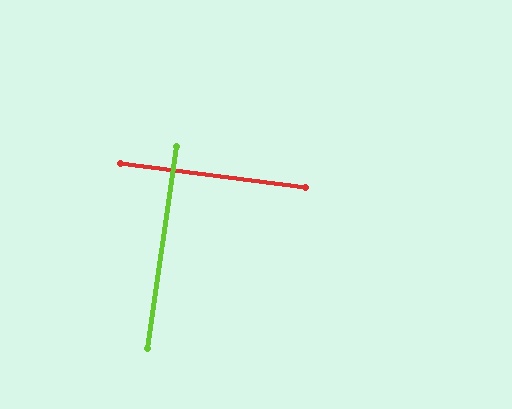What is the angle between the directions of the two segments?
Approximately 89 degrees.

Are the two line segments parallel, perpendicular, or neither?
Perpendicular — they meet at approximately 89°.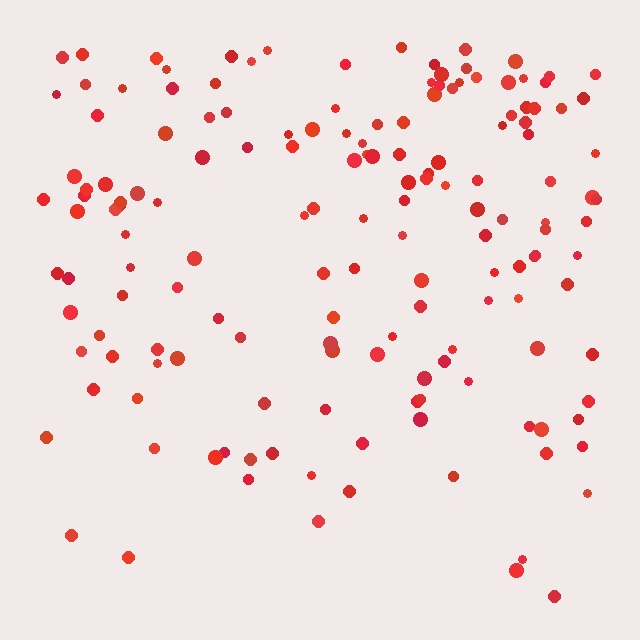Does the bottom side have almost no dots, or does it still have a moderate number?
Still a moderate number, just noticeably fewer than the top.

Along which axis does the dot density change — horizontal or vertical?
Vertical.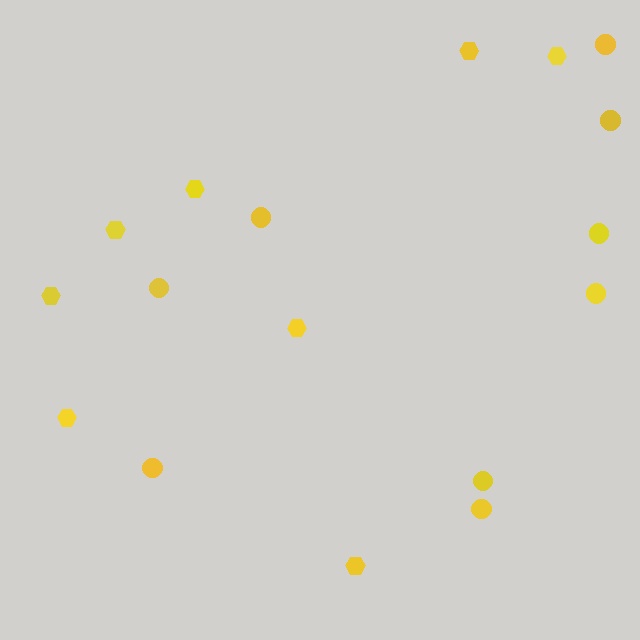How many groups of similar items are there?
There are 2 groups: one group of circles (9) and one group of hexagons (8).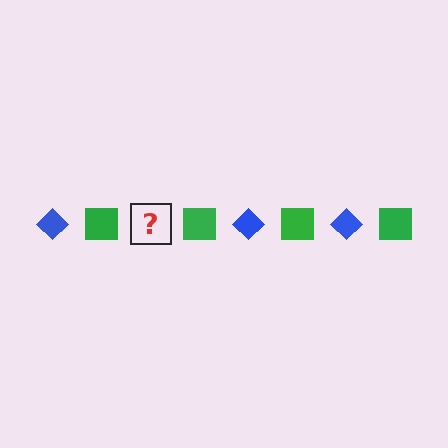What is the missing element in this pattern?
The missing element is a blue diamond.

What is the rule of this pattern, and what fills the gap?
The rule is that the pattern alternates between blue diamond and green square. The gap should be filled with a blue diamond.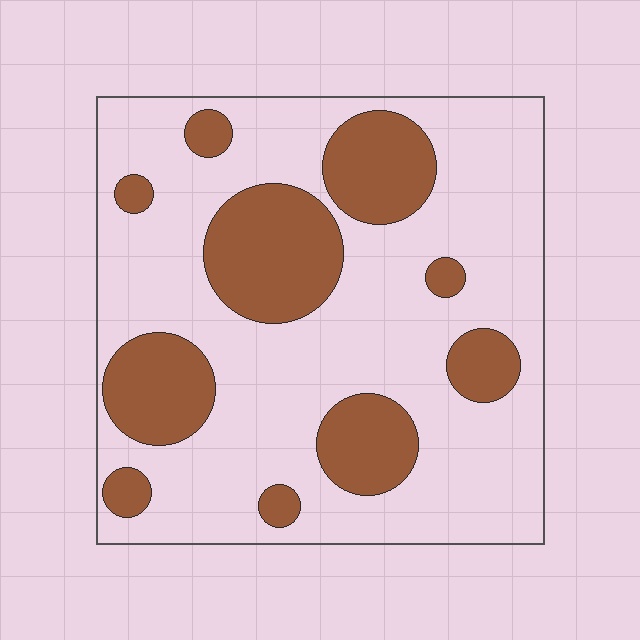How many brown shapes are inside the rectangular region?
10.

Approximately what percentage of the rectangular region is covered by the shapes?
Approximately 30%.